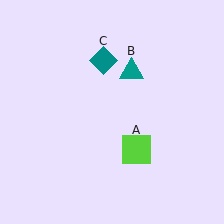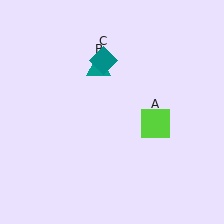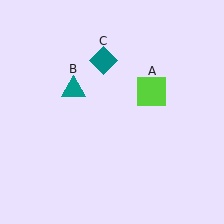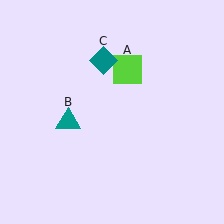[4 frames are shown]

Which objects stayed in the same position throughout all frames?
Teal diamond (object C) remained stationary.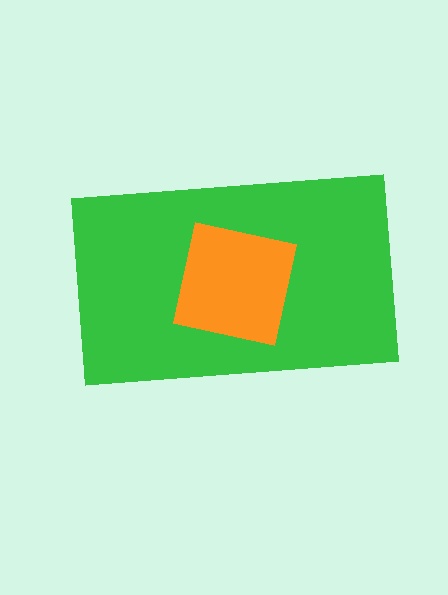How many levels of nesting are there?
2.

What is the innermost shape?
The orange square.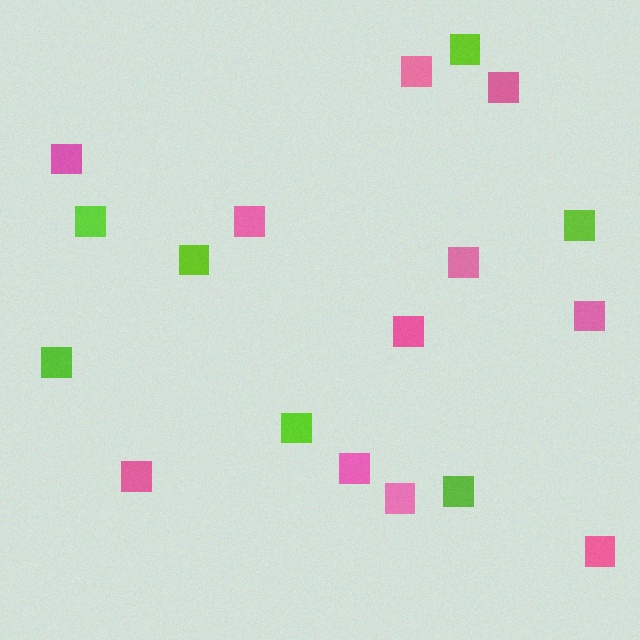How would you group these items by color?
There are 2 groups: one group of pink squares (11) and one group of lime squares (7).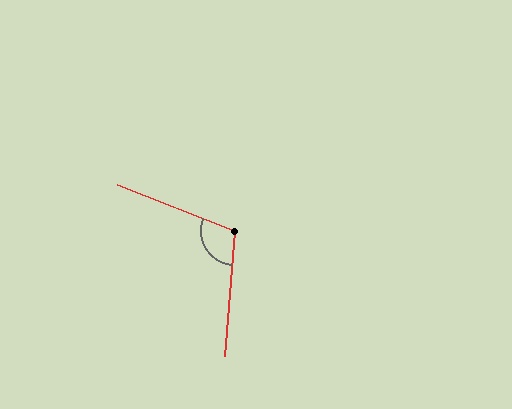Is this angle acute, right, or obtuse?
It is obtuse.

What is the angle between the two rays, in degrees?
Approximately 106 degrees.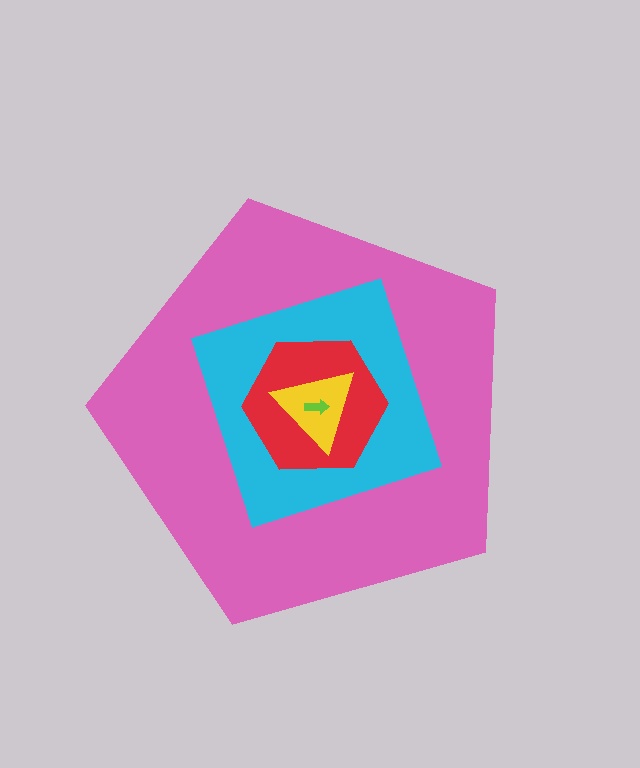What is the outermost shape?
The pink pentagon.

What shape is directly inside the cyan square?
The red hexagon.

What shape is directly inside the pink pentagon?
The cyan square.